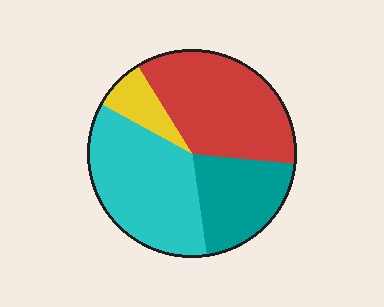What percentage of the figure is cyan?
Cyan takes up about one third (1/3) of the figure.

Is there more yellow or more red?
Red.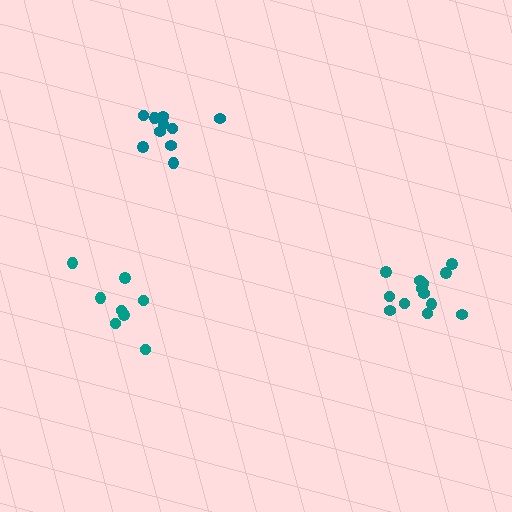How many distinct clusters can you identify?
There are 3 distinct clusters.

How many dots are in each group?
Group 1: 10 dots, Group 2: 13 dots, Group 3: 8 dots (31 total).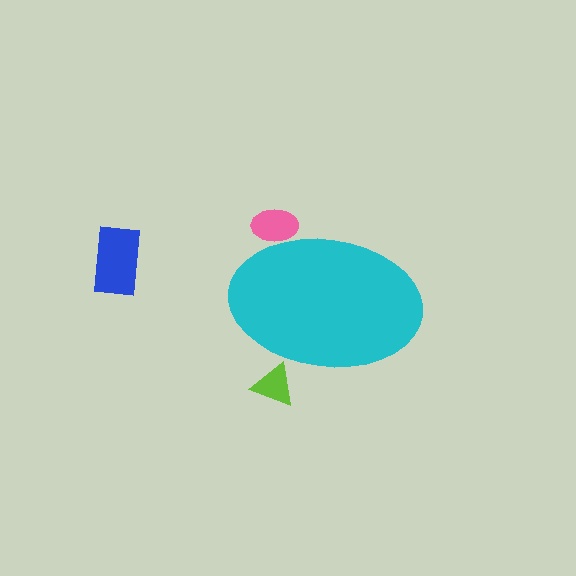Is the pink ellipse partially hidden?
Yes, the pink ellipse is partially hidden behind the cyan ellipse.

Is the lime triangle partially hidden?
Yes, the lime triangle is partially hidden behind the cyan ellipse.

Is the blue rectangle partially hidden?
No, the blue rectangle is fully visible.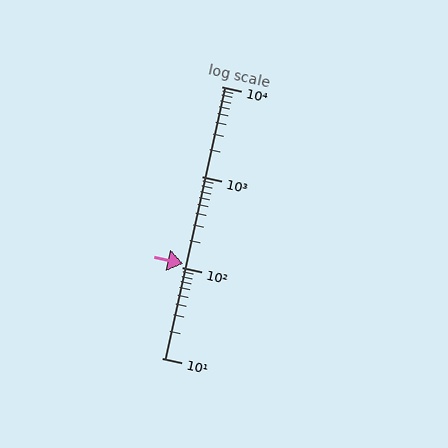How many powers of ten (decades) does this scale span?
The scale spans 3 decades, from 10 to 10000.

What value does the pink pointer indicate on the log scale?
The pointer indicates approximately 110.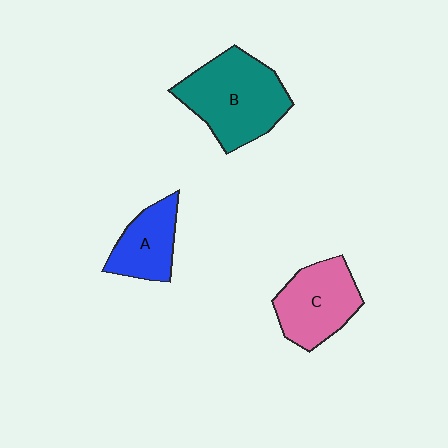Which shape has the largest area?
Shape B (teal).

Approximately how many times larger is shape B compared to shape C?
Approximately 1.4 times.